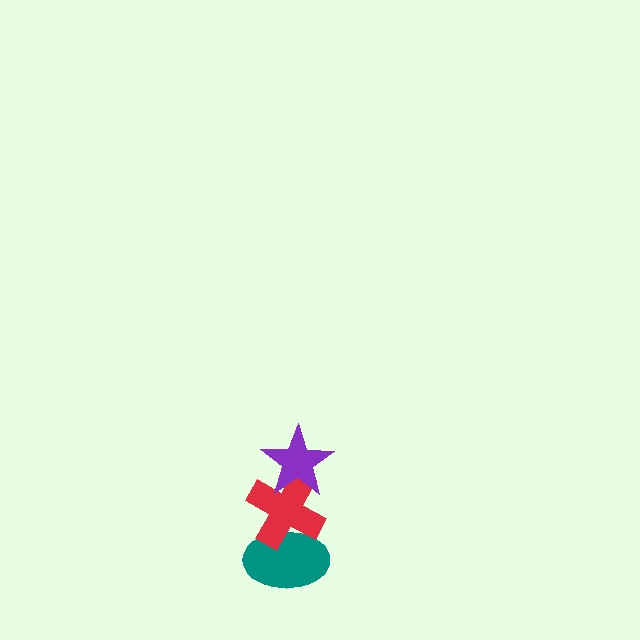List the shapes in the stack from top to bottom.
From top to bottom: the purple star, the red cross, the teal ellipse.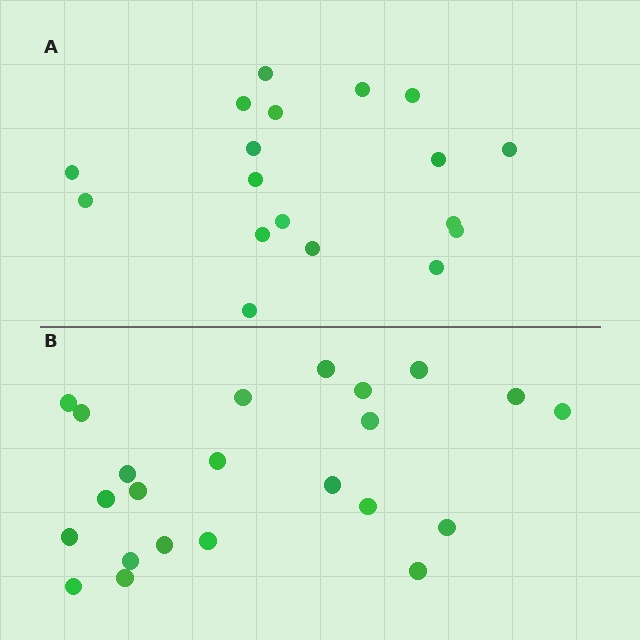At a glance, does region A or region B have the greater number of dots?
Region B (the bottom region) has more dots.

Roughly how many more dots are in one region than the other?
Region B has about 5 more dots than region A.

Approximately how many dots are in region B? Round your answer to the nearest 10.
About 20 dots. (The exact count is 23, which rounds to 20.)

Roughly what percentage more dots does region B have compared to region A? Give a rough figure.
About 30% more.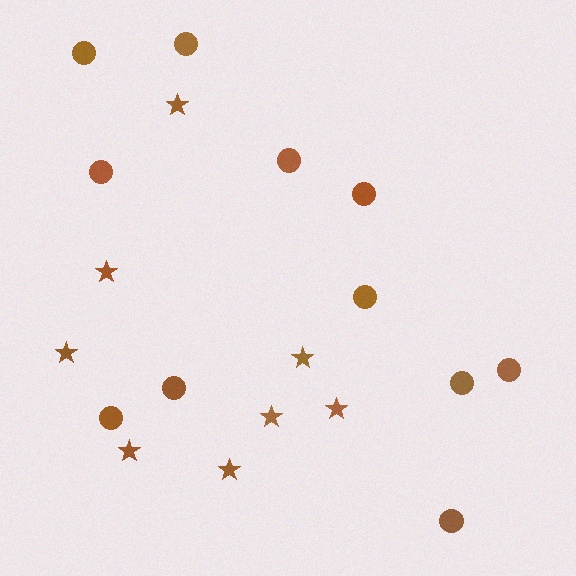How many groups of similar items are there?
There are 2 groups: one group of stars (8) and one group of circles (11).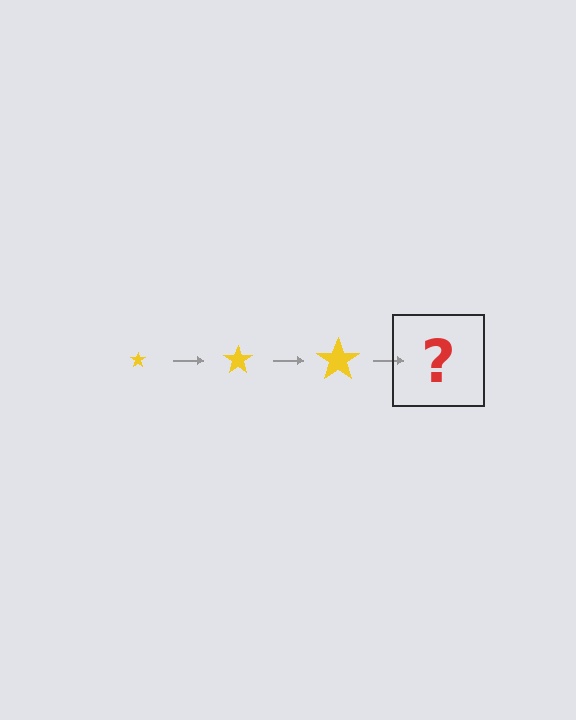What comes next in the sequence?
The next element should be a yellow star, larger than the previous one.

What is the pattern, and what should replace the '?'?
The pattern is that the star gets progressively larger each step. The '?' should be a yellow star, larger than the previous one.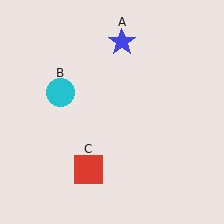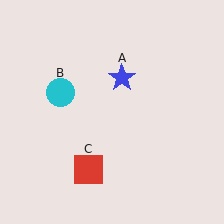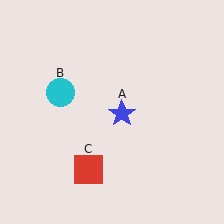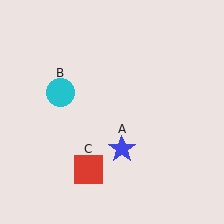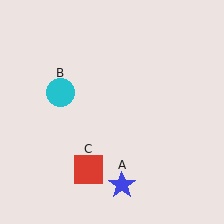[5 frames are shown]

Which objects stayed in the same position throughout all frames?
Cyan circle (object B) and red square (object C) remained stationary.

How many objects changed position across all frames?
1 object changed position: blue star (object A).